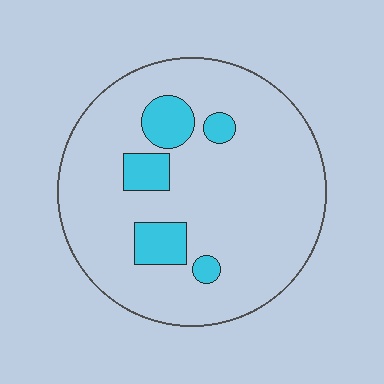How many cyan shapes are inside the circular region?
5.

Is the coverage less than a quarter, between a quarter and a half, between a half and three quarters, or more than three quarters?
Less than a quarter.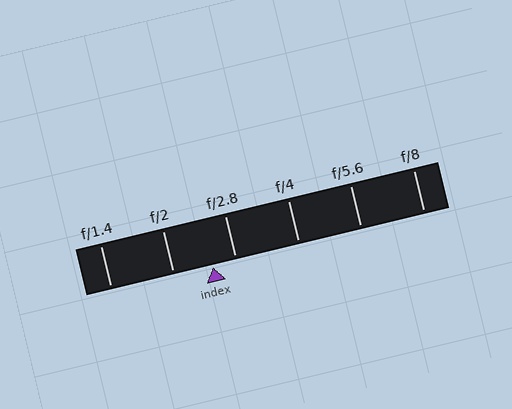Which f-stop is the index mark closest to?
The index mark is closest to f/2.8.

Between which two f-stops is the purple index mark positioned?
The index mark is between f/2 and f/2.8.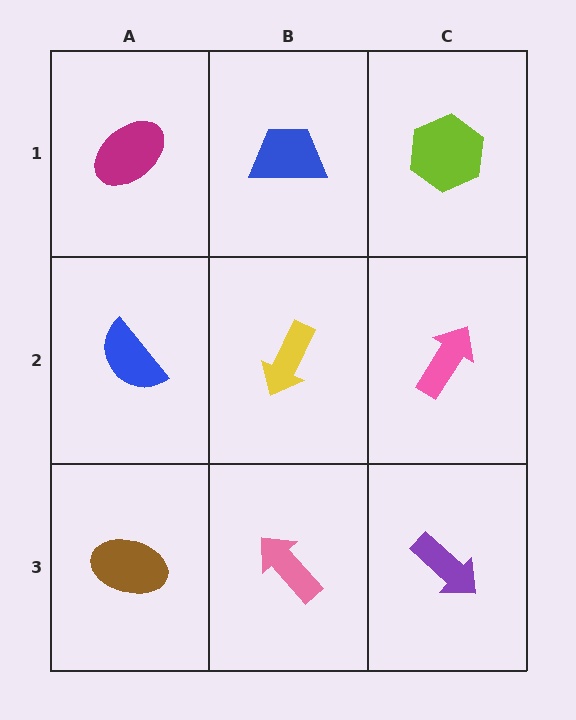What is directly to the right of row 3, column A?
A pink arrow.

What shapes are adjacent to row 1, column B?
A yellow arrow (row 2, column B), a magenta ellipse (row 1, column A), a lime hexagon (row 1, column C).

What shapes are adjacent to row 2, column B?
A blue trapezoid (row 1, column B), a pink arrow (row 3, column B), a blue semicircle (row 2, column A), a pink arrow (row 2, column C).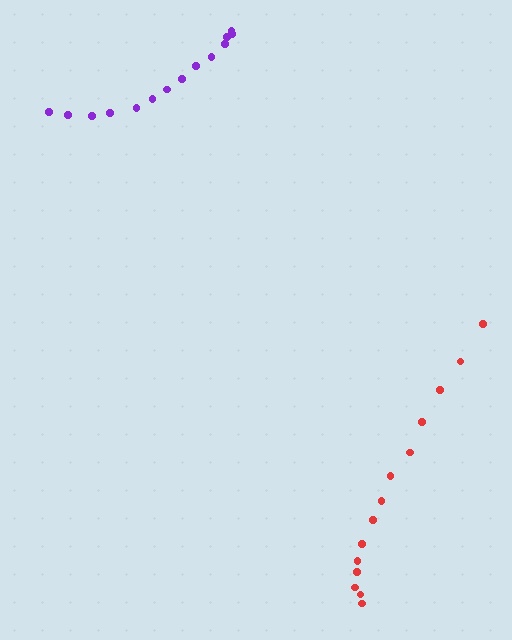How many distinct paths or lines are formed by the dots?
There are 2 distinct paths.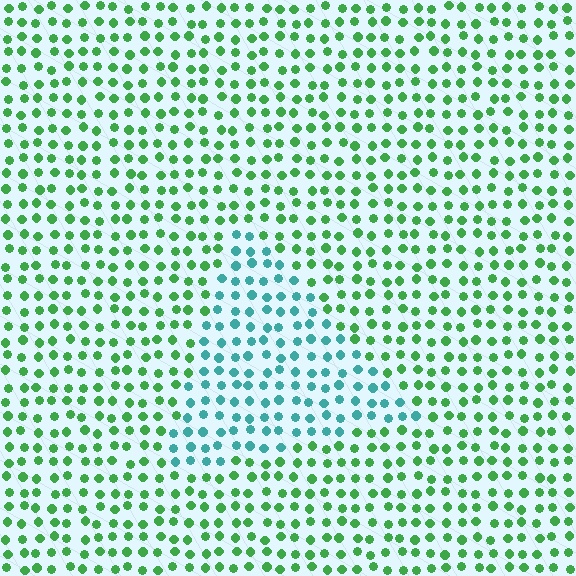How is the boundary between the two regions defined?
The boundary is defined purely by a slight shift in hue (about 52 degrees). Spacing, size, and orientation are identical on both sides.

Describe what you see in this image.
The image is filled with small green elements in a uniform arrangement. A triangle-shaped region is visible where the elements are tinted to a slightly different hue, forming a subtle color boundary.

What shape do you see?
I see a triangle.